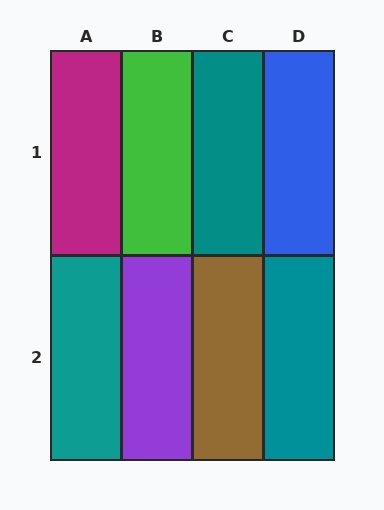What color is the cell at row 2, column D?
Teal.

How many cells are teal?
3 cells are teal.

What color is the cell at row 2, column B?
Purple.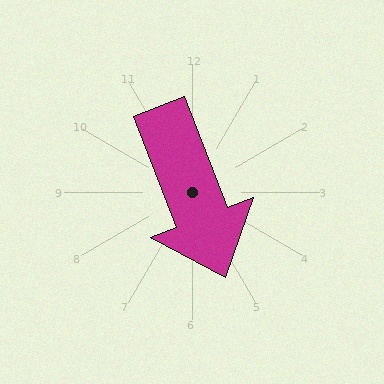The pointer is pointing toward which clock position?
Roughly 5 o'clock.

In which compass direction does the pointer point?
South.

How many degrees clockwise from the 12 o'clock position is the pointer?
Approximately 159 degrees.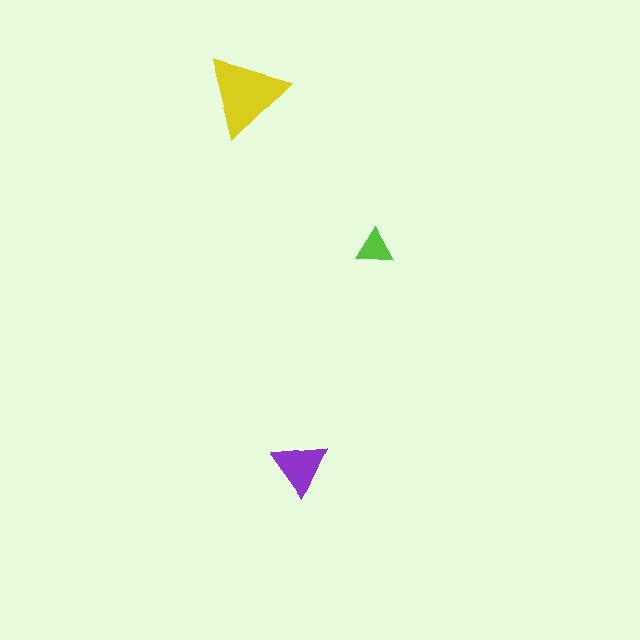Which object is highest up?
The yellow triangle is topmost.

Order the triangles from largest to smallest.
the yellow one, the purple one, the lime one.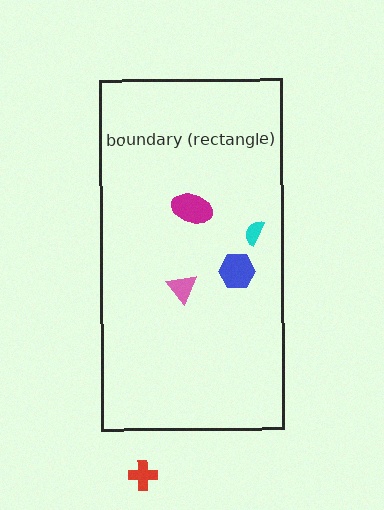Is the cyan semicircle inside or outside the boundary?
Inside.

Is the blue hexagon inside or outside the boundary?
Inside.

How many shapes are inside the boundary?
4 inside, 1 outside.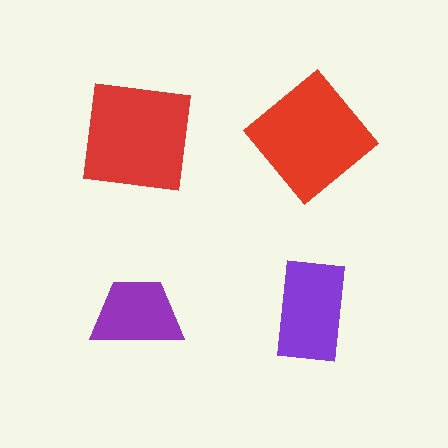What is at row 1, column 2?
A red diamond.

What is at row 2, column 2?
A purple rectangle.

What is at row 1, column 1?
A red square.